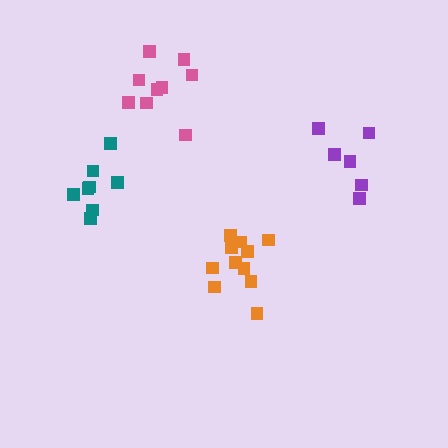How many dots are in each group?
Group 1: 8 dots, Group 2: 11 dots, Group 3: 9 dots, Group 4: 6 dots (34 total).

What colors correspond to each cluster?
The clusters are colored: teal, orange, pink, purple.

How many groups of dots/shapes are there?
There are 4 groups.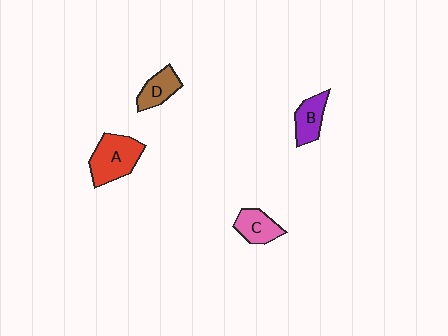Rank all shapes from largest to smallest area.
From largest to smallest: A (red), C (pink), B (purple), D (brown).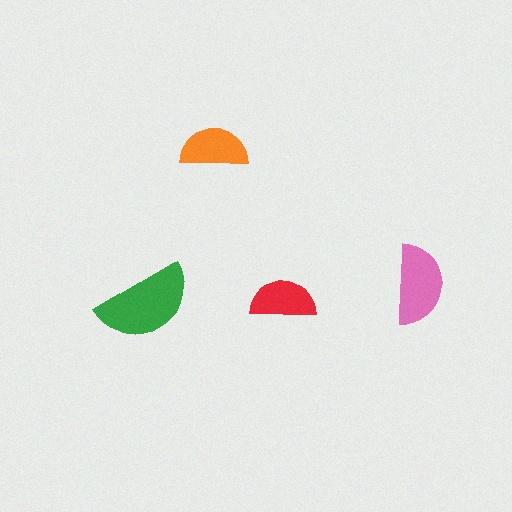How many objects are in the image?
There are 4 objects in the image.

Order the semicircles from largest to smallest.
the green one, the pink one, the orange one, the red one.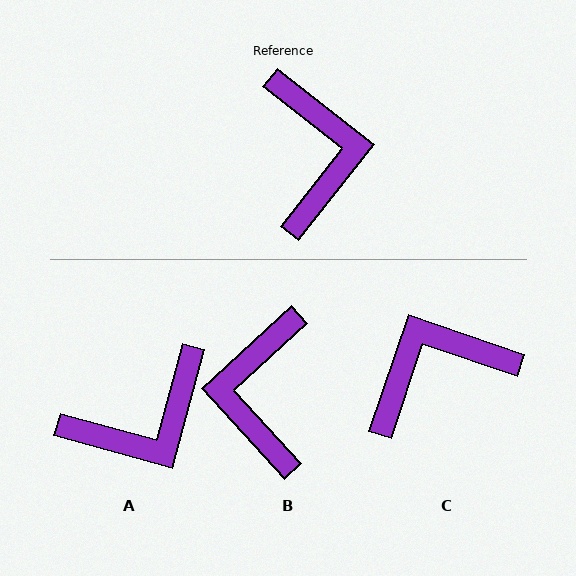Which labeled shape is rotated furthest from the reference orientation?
B, about 170 degrees away.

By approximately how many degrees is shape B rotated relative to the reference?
Approximately 170 degrees counter-clockwise.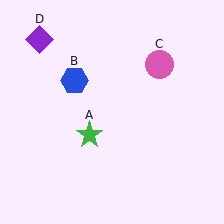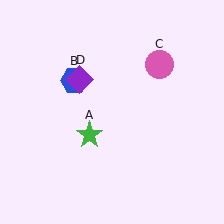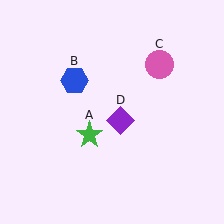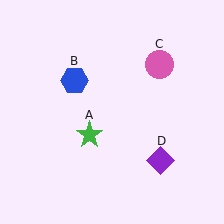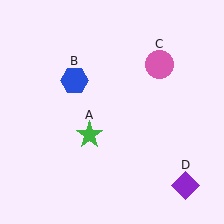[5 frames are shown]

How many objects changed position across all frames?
1 object changed position: purple diamond (object D).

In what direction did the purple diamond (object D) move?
The purple diamond (object D) moved down and to the right.